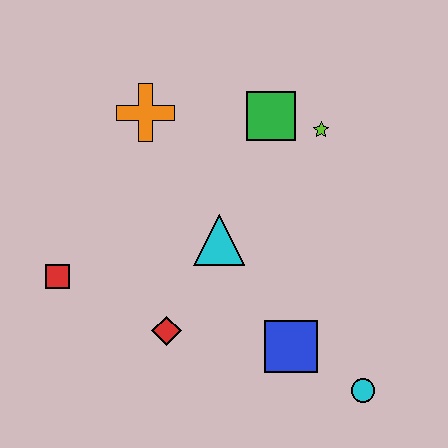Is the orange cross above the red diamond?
Yes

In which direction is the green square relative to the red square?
The green square is to the right of the red square.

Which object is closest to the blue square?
The cyan circle is closest to the blue square.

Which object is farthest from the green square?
The cyan circle is farthest from the green square.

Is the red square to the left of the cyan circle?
Yes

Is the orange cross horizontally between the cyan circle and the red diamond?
No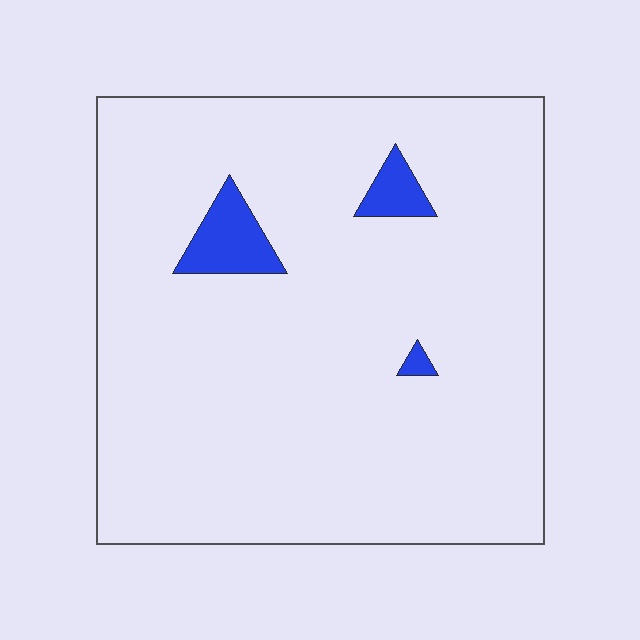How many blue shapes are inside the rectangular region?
3.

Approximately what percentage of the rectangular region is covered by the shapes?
Approximately 5%.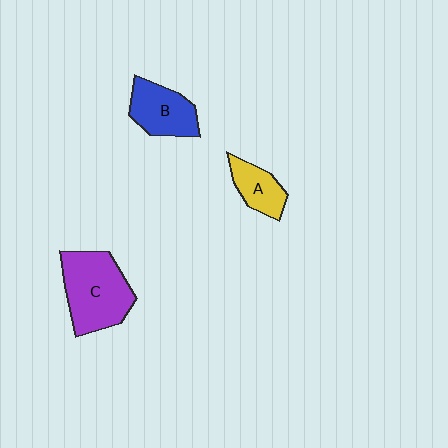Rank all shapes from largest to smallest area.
From largest to smallest: C (purple), B (blue), A (yellow).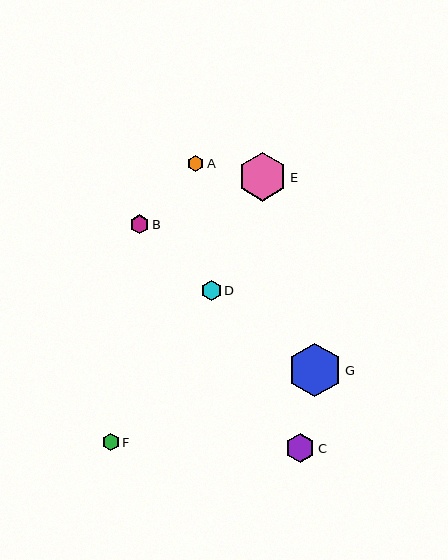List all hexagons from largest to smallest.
From largest to smallest: G, E, C, D, B, F, A.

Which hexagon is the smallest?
Hexagon A is the smallest with a size of approximately 16 pixels.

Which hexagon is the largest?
Hexagon G is the largest with a size of approximately 54 pixels.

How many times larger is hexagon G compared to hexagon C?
Hexagon G is approximately 1.9 times the size of hexagon C.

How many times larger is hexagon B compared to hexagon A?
Hexagon B is approximately 1.2 times the size of hexagon A.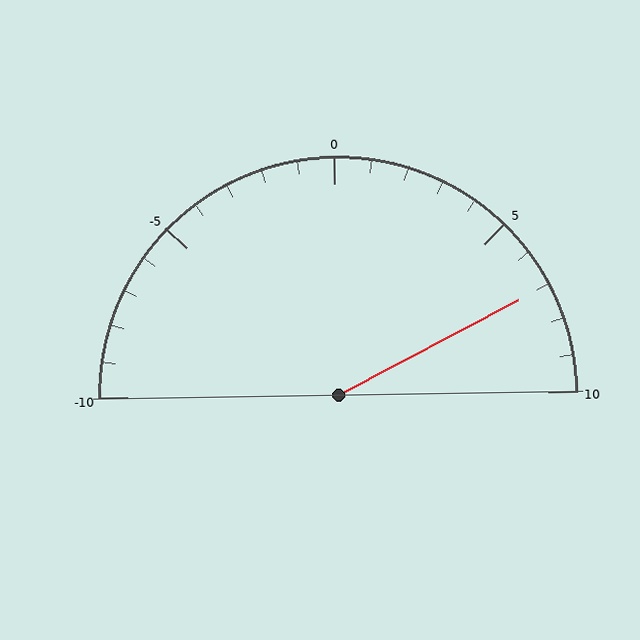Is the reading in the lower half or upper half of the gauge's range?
The reading is in the upper half of the range (-10 to 10).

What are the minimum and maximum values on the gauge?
The gauge ranges from -10 to 10.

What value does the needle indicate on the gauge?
The needle indicates approximately 7.